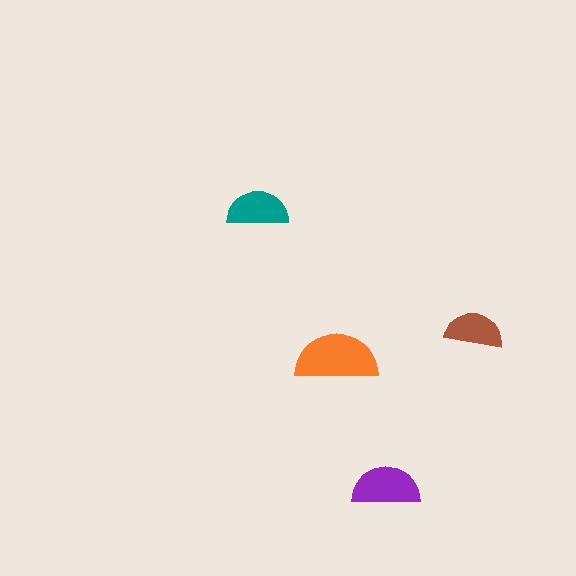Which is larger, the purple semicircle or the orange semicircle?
The orange one.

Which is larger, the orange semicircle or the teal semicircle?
The orange one.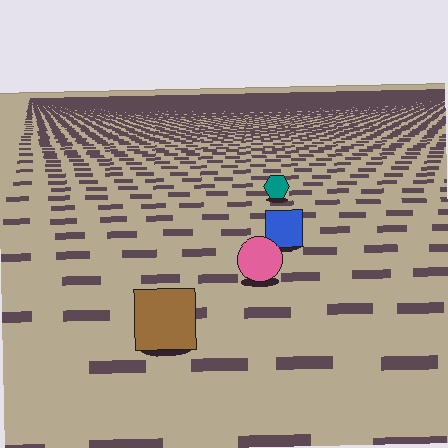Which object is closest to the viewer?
The brown square is closest. The texture marks near it are larger and more spread out.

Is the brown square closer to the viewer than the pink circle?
Yes. The brown square is closer — you can tell from the texture gradient: the ground texture is coarser near it.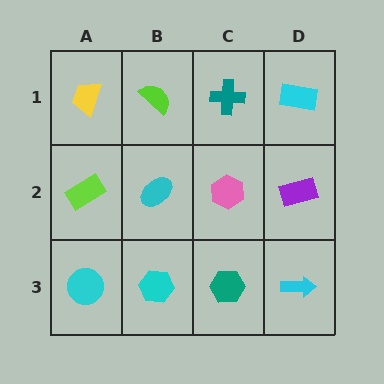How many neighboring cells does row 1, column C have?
3.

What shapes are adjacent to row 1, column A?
A lime rectangle (row 2, column A), a lime semicircle (row 1, column B).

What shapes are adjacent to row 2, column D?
A cyan rectangle (row 1, column D), a cyan arrow (row 3, column D), a pink hexagon (row 2, column C).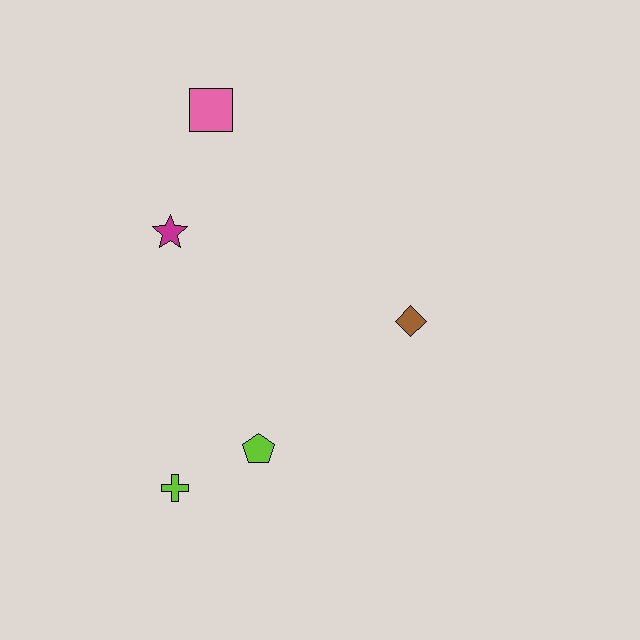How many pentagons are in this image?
There is 1 pentagon.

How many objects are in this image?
There are 5 objects.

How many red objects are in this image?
There are no red objects.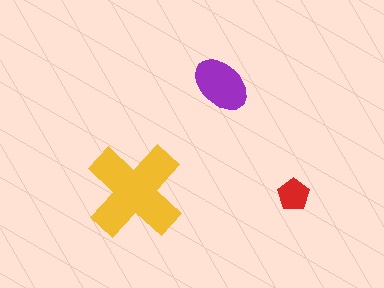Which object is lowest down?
The red pentagon is bottommost.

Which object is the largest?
The yellow cross.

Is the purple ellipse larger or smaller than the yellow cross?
Smaller.